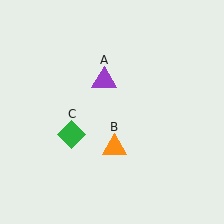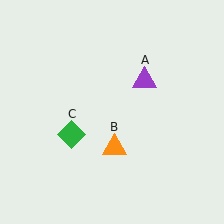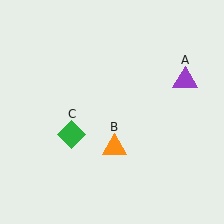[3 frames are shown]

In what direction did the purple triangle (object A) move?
The purple triangle (object A) moved right.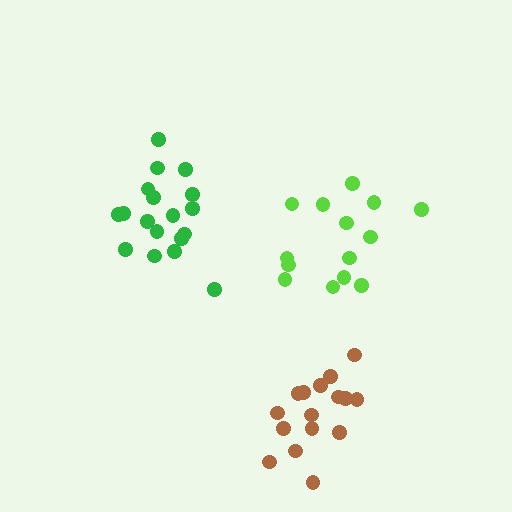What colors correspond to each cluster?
The clusters are colored: lime, green, brown.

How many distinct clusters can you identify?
There are 3 distinct clusters.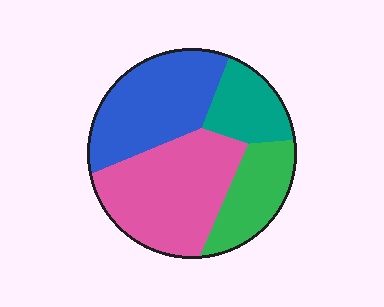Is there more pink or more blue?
Pink.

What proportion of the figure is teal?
Teal takes up less than a sixth of the figure.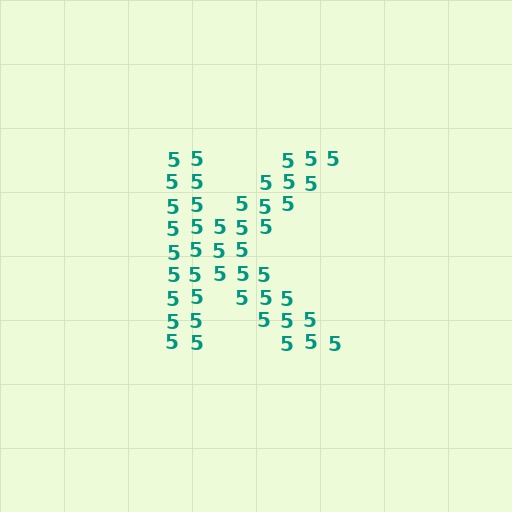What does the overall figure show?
The overall figure shows the letter K.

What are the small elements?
The small elements are digit 5's.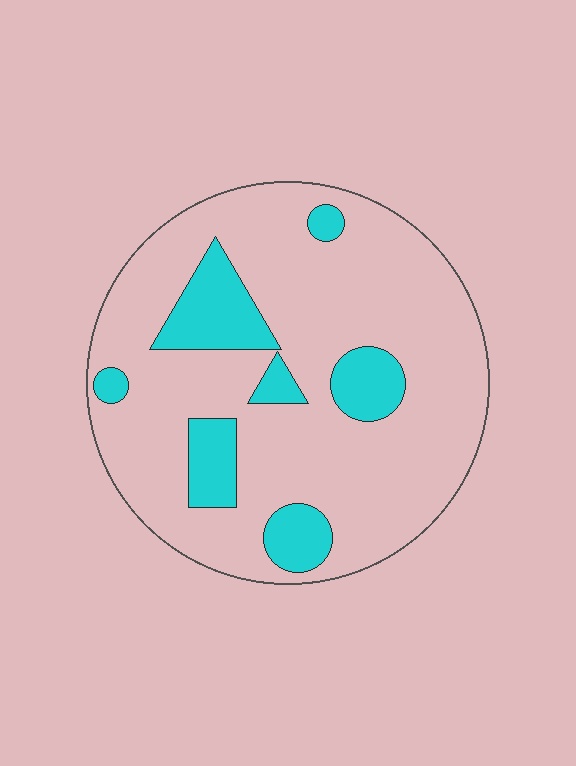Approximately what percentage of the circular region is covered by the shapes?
Approximately 20%.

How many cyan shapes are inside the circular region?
7.